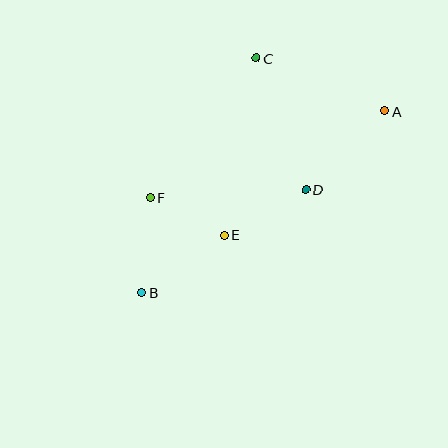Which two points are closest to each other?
Points E and F are closest to each other.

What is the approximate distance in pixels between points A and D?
The distance between A and D is approximately 111 pixels.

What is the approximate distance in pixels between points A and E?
The distance between A and E is approximately 203 pixels.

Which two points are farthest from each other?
Points A and B are farthest from each other.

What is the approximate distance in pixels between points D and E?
The distance between D and E is approximately 93 pixels.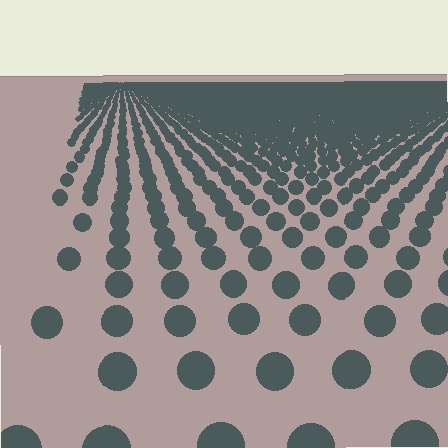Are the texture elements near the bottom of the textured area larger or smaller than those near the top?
Larger. Near the bottom, elements are closer to the viewer and appear at a bigger on-screen size.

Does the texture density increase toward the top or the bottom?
Density increases toward the top.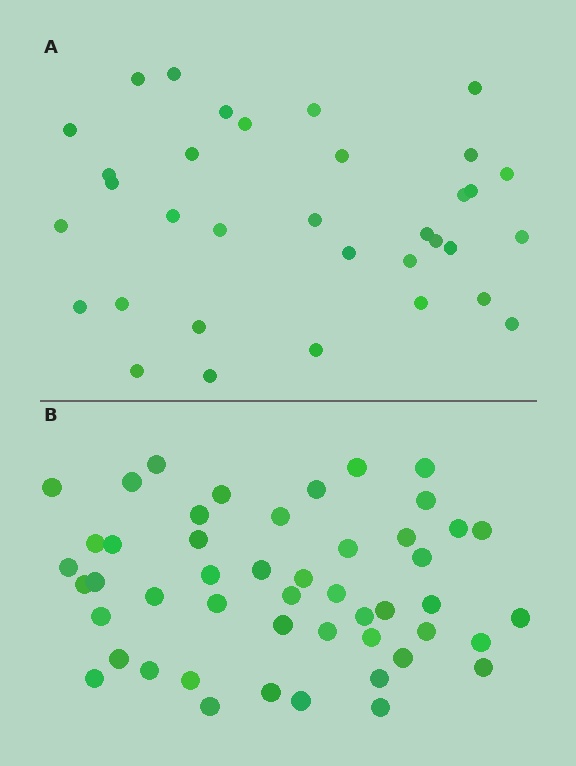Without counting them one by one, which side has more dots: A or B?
Region B (the bottom region) has more dots.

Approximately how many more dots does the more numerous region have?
Region B has approximately 15 more dots than region A.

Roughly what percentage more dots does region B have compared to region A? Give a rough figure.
About 45% more.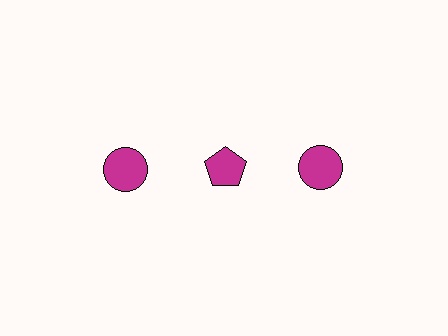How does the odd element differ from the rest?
It has a different shape: pentagon instead of circle.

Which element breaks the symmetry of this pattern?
The magenta pentagon in the top row, second from left column breaks the symmetry. All other shapes are magenta circles.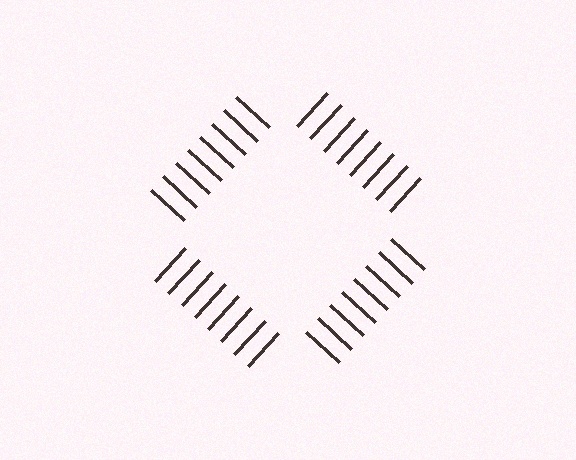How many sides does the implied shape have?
4 sides — the line-ends trace a square.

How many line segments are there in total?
32 — 8 along each of the 4 edges.